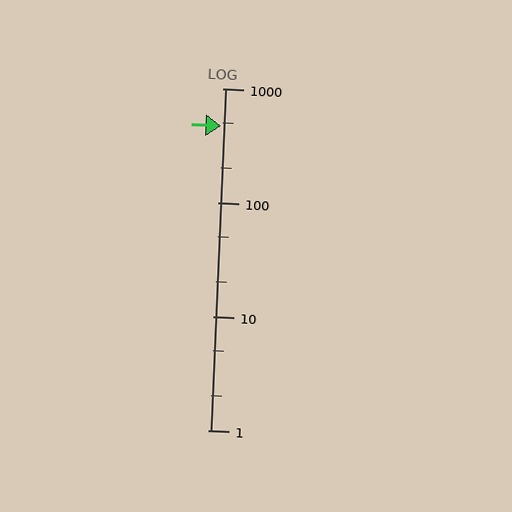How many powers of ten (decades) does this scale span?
The scale spans 3 decades, from 1 to 1000.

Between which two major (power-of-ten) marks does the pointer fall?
The pointer is between 100 and 1000.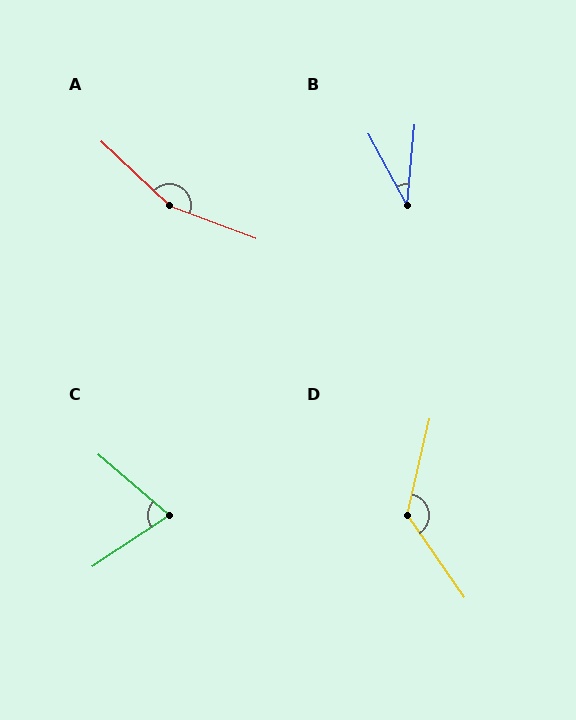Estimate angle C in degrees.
Approximately 74 degrees.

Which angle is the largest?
A, at approximately 157 degrees.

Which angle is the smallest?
B, at approximately 33 degrees.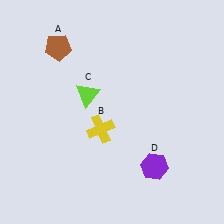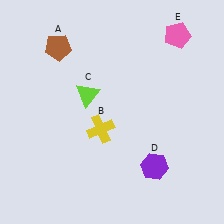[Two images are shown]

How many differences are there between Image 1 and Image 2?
There is 1 difference between the two images.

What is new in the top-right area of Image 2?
A pink pentagon (E) was added in the top-right area of Image 2.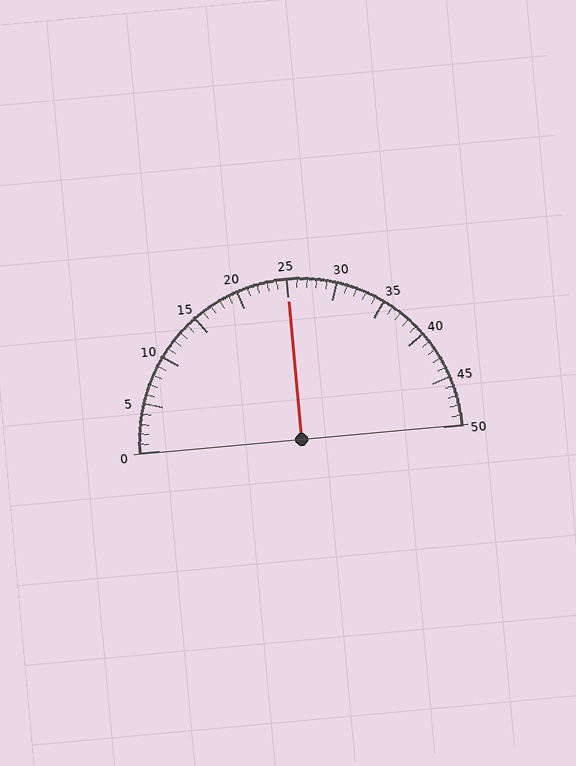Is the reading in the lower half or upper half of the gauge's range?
The reading is in the upper half of the range (0 to 50).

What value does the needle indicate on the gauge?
The needle indicates approximately 25.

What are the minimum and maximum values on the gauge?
The gauge ranges from 0 to 50.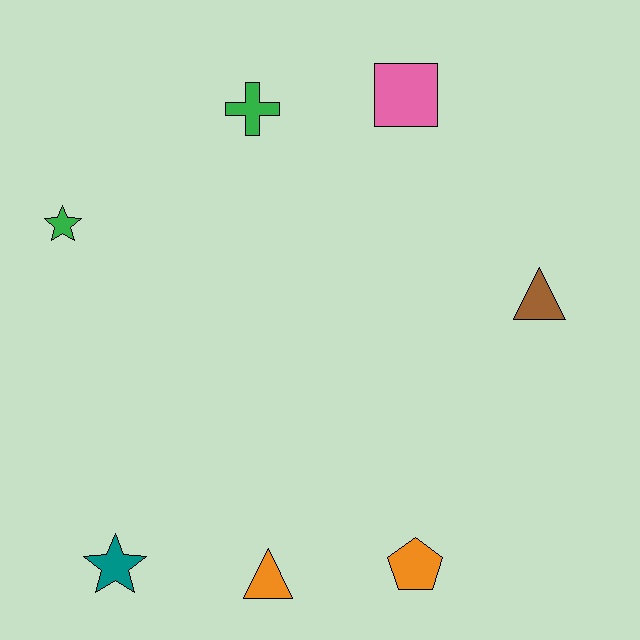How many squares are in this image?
There is 1 square.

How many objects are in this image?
There are 7 objects.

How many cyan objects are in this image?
There are no cyan objects.